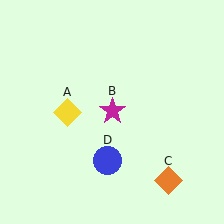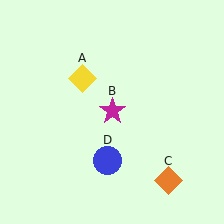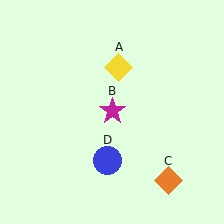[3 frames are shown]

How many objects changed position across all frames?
1 object changed position: yellow diamond (object A).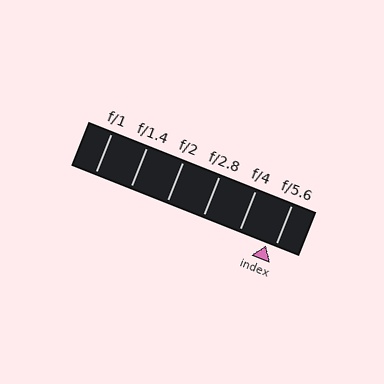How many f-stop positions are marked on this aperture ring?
There are 6 f-stop positions marked.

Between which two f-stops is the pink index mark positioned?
The index mark is between f/4 and f/5.6.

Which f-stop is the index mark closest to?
The index mark is closest to f/5.6.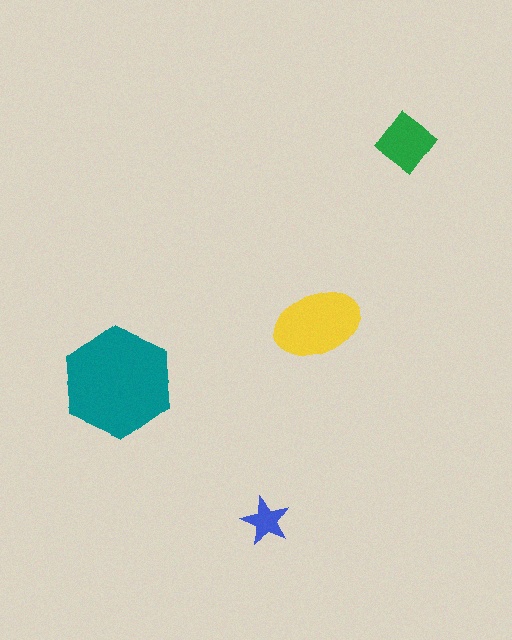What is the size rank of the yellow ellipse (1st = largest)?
2nd.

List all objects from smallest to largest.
The blue star, the green diamond, the yellow ellipse, the teal hexagon.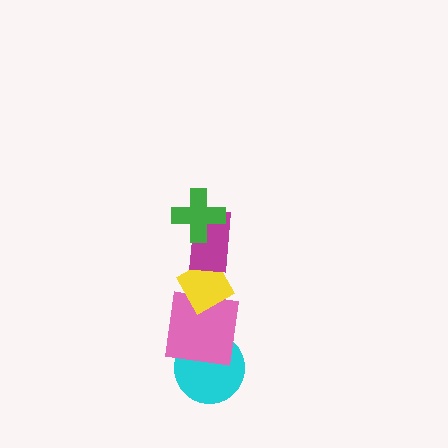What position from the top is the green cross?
The green cross is 1st from the top.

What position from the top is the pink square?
The pink square is 4th from the top.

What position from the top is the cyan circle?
The cyan circle is 5th from the top.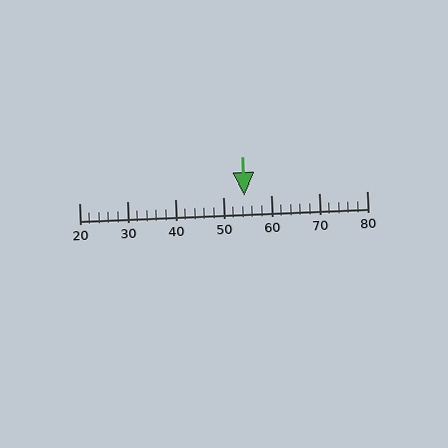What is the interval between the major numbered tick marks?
The major tick marks are spaced 10 units apart.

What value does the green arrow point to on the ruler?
The green arrow points to approximately 54.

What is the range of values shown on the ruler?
The ruler shows values from 20 to 80.